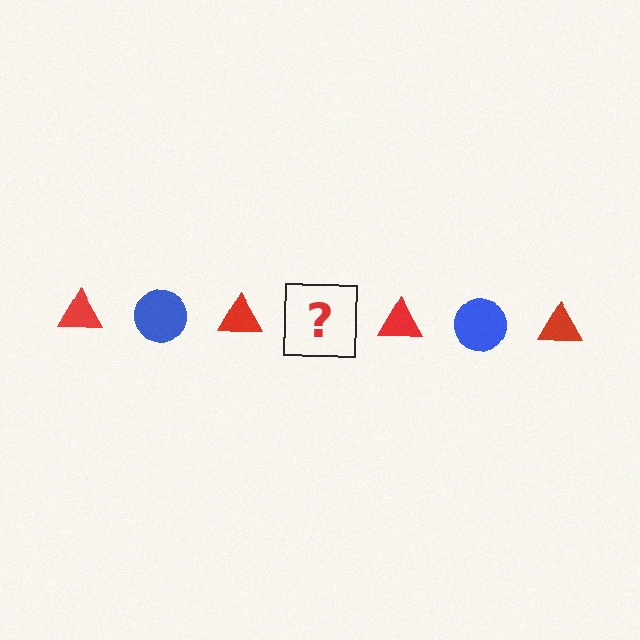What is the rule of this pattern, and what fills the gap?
The rule is that the pattern alternates between red triangle and blue circle. The gap should be filled with a blue circle.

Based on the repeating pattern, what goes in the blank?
The blank should be a blue circle.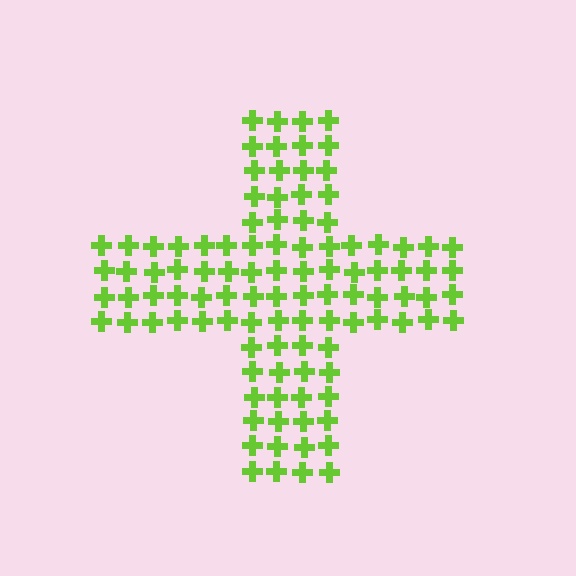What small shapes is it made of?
It is made of small crosses.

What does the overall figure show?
The overall figure shows a cross.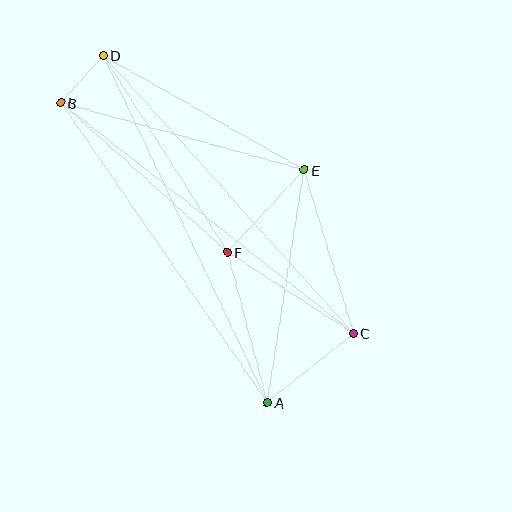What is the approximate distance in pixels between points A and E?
The distance between A and E is approximately 235 pixels.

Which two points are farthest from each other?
Points A and D are farthest from each other.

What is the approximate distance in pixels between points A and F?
The distance between A and F is approximately 155 pixels.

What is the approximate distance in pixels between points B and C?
The distance between B and C is approximately 373 pixels.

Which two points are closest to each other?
Points B and D are closest to each other.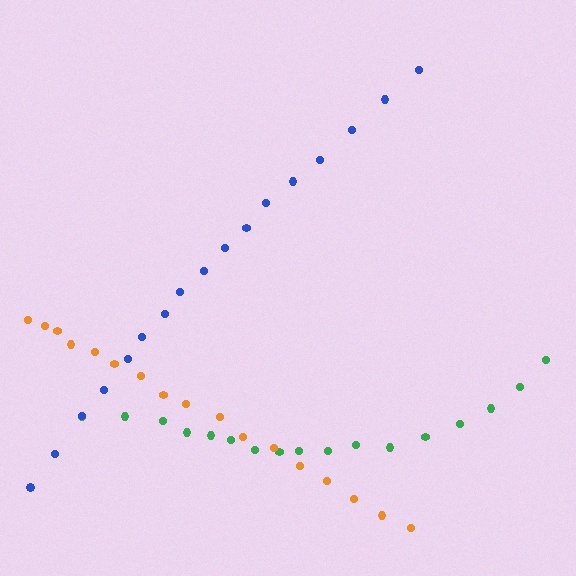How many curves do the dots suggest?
There are 3 distinct paths.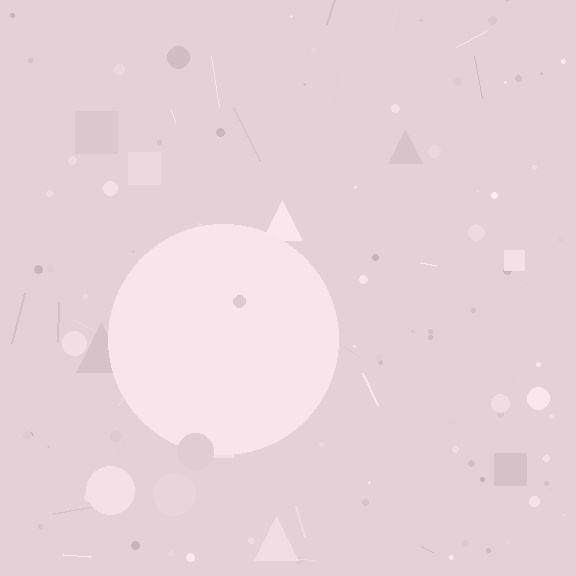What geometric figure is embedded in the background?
A circle is embedded in the background.